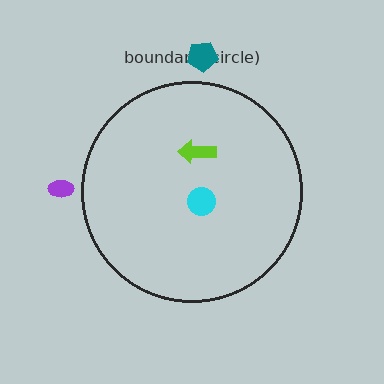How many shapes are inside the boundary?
2 inside, 2 outside.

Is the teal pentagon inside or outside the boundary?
Outside.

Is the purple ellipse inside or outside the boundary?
Outside.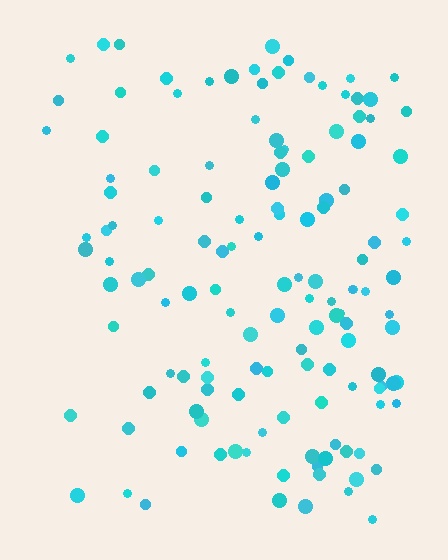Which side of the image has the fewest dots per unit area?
The left.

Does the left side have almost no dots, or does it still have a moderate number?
Still a moderate number, just noticeably fewer than the right.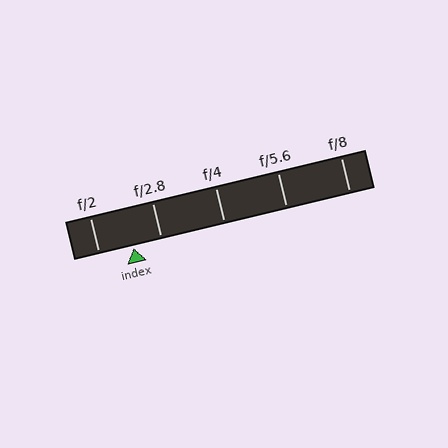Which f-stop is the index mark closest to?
The index mark is closest to f/2.8.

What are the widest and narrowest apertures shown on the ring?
The widest aperture shown is f/2 and the narrowest is f/8.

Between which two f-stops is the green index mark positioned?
The index mark is between f/2 and f/2.8.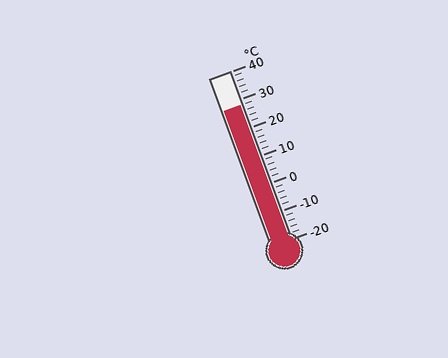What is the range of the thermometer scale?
The thermometer scale ranges from -20°C to 40°C.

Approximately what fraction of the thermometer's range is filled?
The thermometer is filled to approximately 80% of its range.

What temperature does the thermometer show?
The thermometer shows approximately 28°C.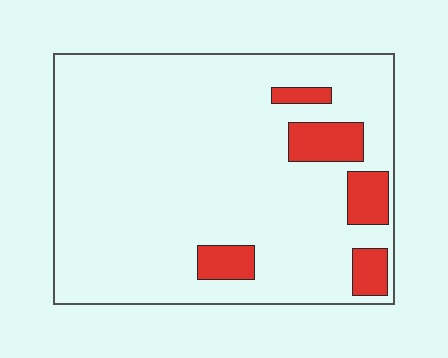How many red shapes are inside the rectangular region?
5.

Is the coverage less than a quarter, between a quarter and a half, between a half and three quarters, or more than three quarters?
Less than a quarter.